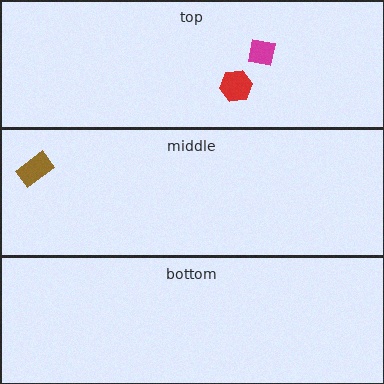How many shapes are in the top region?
2.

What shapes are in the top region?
The red hexagon, the magenta square.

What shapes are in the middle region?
The brown rectangle.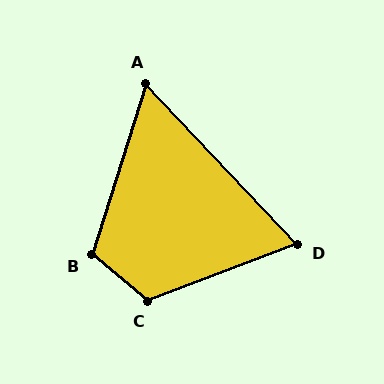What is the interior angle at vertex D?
Approximately 67 degrees (acute).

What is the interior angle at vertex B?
Approximately 113 degrees (obtuse).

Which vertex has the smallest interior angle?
A, at approximately 61 degrees.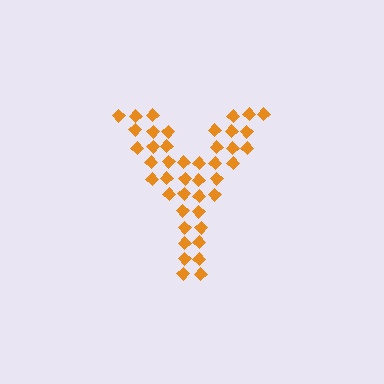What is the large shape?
The large shape is the letter Y.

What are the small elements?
The small elements are diamonds.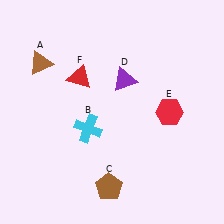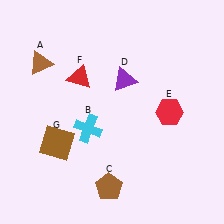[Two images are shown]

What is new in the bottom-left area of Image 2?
A brown square (G) was added in the bottom-left area of Image 2.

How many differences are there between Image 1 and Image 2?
There is 1 difference between the two images.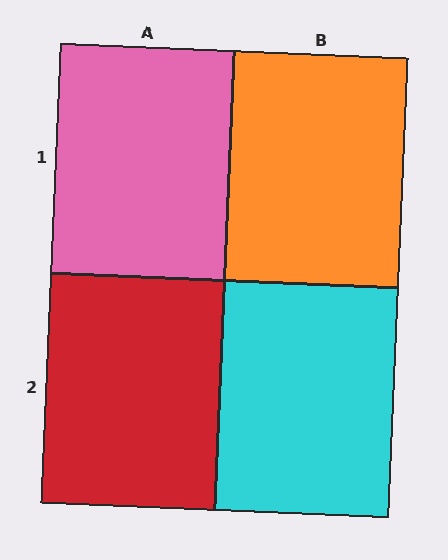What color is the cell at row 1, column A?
Pink.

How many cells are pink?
1 cell is pink.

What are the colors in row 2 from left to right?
Red, cyan.